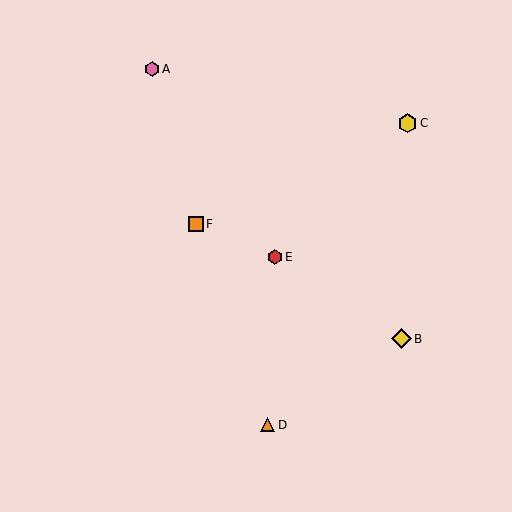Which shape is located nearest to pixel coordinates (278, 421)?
The orange triangle (labeled D) at (267, 425) is nearest to that location.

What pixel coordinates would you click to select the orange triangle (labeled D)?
Click at (267, 425) to select the orange triangle D.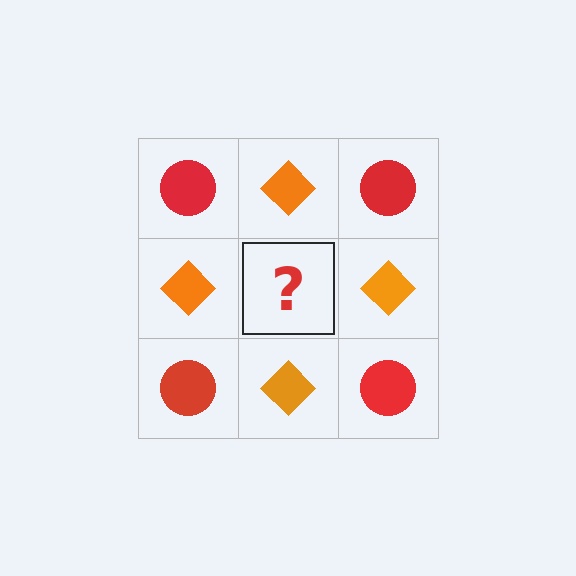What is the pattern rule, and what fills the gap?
The rule is that it alternates red circle and orange diamond in a checkerboard pattern. The gap should be filled with a red circle.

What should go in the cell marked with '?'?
The missing cell should contain a red circle.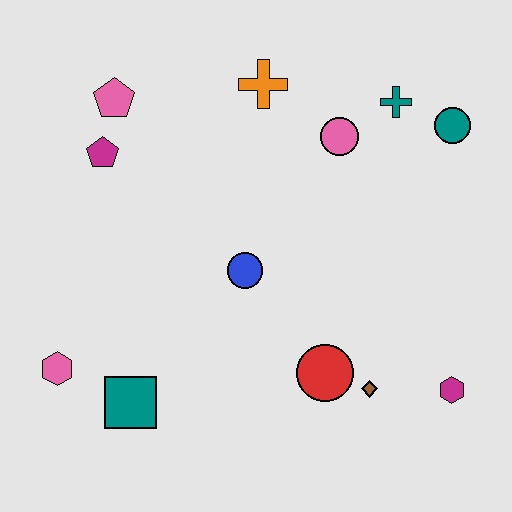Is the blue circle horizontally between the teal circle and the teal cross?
No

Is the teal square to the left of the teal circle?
Yes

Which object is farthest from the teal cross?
The pink hexagon is farthest from the teal cross.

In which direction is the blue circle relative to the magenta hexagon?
The blue circle is to the left of the magenta hexagon.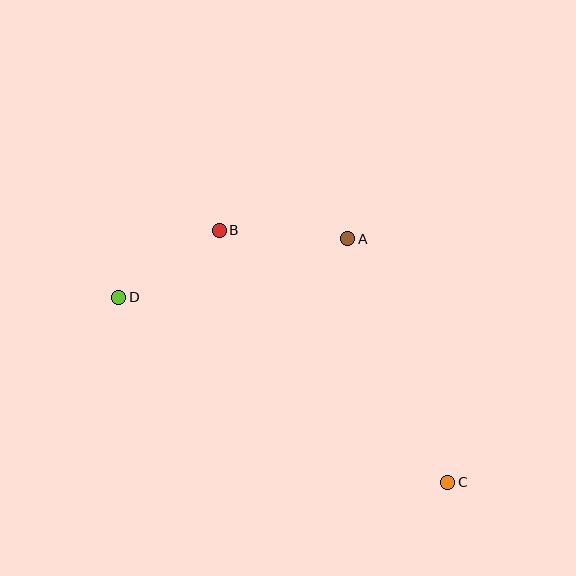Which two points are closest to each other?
Points B and D are closest to each other.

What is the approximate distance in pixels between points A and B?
The distance between A and B is approximately 129 pixels.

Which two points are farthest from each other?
Points C and D are farthest from each other.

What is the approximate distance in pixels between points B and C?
The distance between B and C is approximately 340 pixels.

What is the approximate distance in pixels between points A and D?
The distance between A and D is approximately 236 pixels.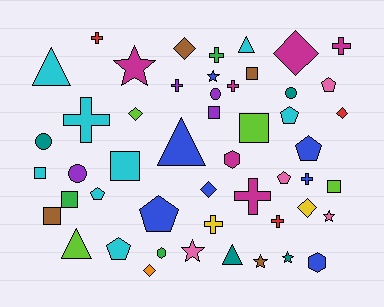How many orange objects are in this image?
There is 1 orange object.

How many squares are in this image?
There are 8 squares.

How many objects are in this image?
There are 50 objects.